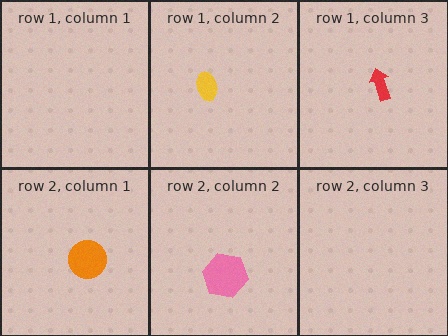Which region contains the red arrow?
The row 1, column 3 region.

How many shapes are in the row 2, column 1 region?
1.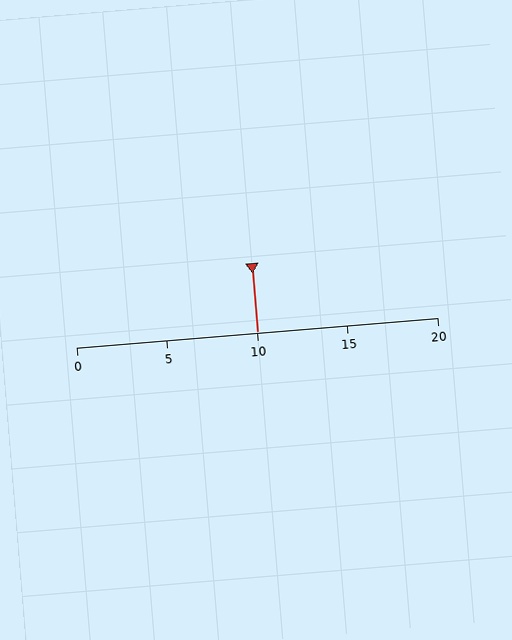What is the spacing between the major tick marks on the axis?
The major ticks are spaced 5 apart.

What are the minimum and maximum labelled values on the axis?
The axis runs from 0 to 20.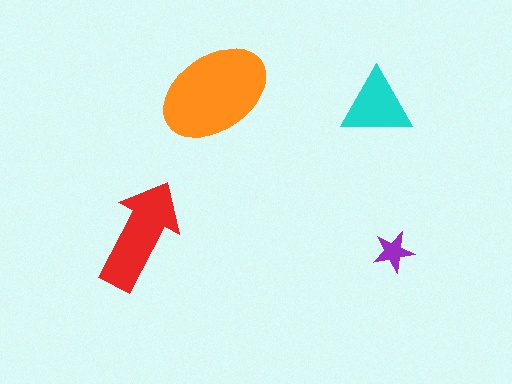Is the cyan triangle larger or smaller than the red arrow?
Smaller.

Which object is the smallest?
The purple star.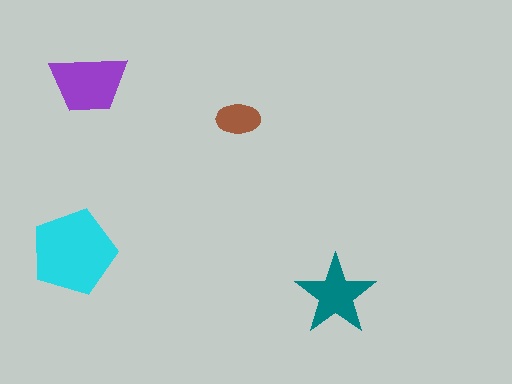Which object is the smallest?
The brown ellipse.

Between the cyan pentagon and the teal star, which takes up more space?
The cyan pentagon.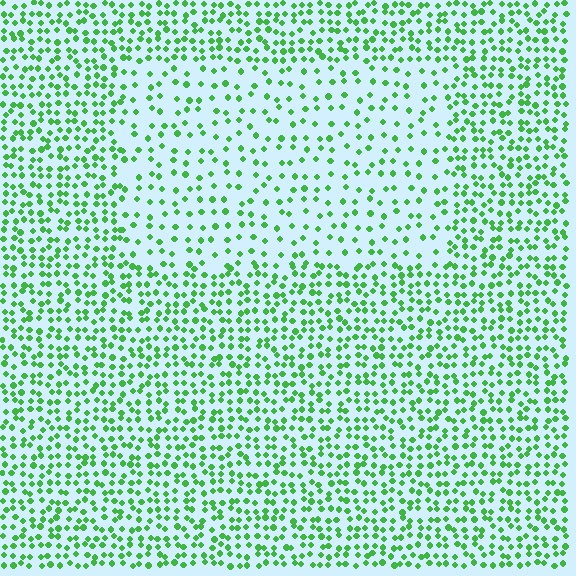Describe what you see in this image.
The image contains small green elements arranged at two different densities. A rectangle-shaped region is visible where the elements are less densely packed than the surrounding area.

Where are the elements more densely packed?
The elements are more densely packed outside the rectangle boundary.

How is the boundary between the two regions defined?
The boundary is defined by a change in element density (approximately 2.1x ratio). All elements are the same color, size, and shape.